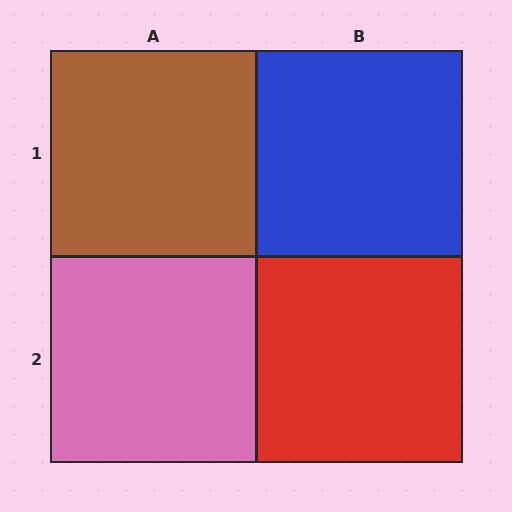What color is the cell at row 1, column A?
Brown.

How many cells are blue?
1 cell is blue.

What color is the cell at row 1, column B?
Blue.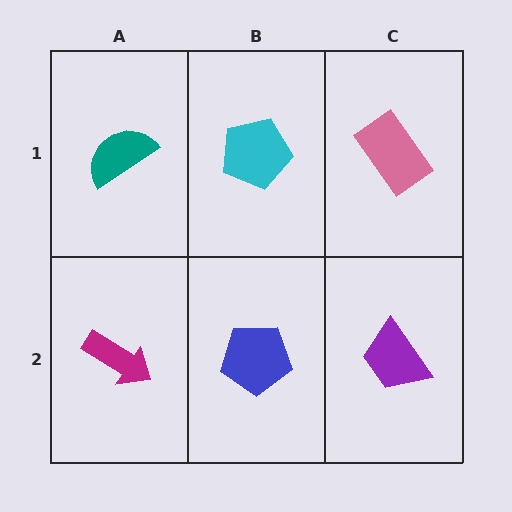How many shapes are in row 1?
3 shapes.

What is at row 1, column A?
A teal semicircle.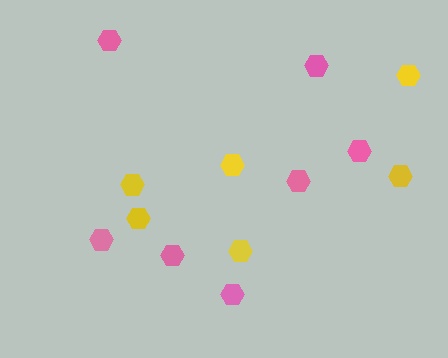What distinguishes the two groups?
There are 2 groups: one group of pink hexagons (7) and one group of yellow hexagons (6).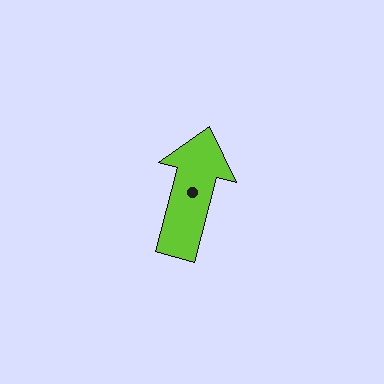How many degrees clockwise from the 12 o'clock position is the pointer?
Approximately 15 degrees.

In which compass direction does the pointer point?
North.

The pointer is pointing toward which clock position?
Roughly 12 o'clock.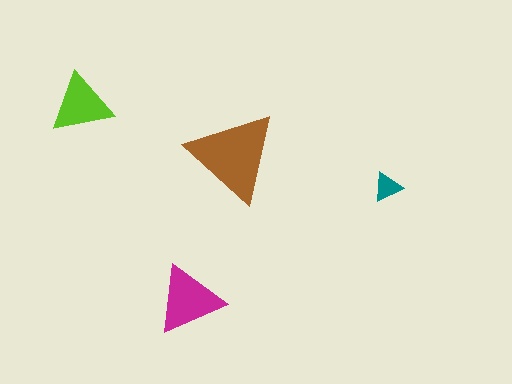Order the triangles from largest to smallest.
the brown one, the magenta one, the lime one, the teal one.